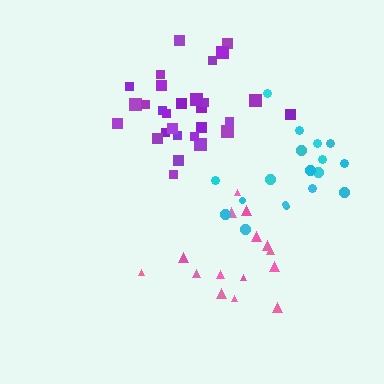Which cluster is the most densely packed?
Purple.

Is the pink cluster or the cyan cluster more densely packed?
Pink.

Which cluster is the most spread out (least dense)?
Cyan.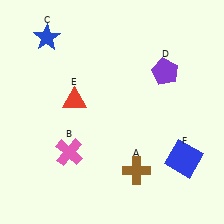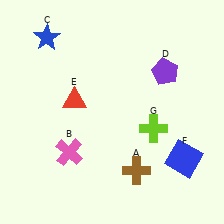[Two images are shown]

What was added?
A lime cross (G) was added in Image 2.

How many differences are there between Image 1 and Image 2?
There is 1 difference between the two images.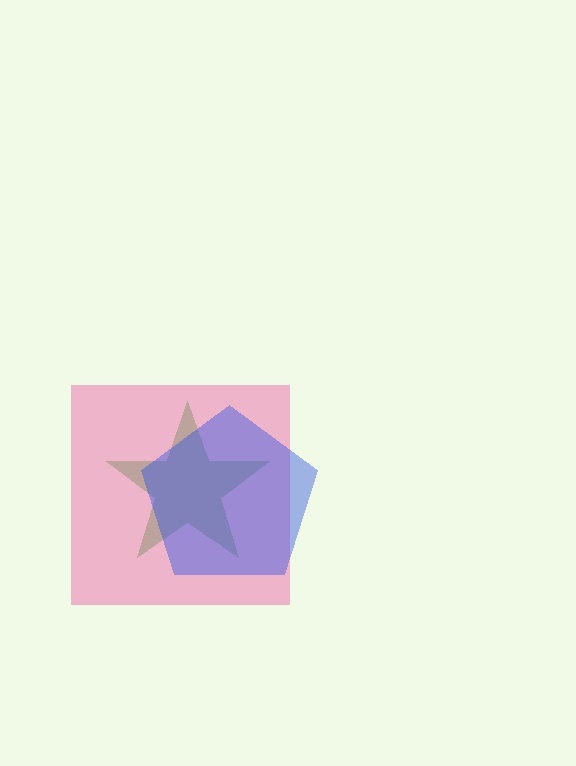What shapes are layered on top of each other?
The layered shapes are: a green star, a pink square, a blue pentagon.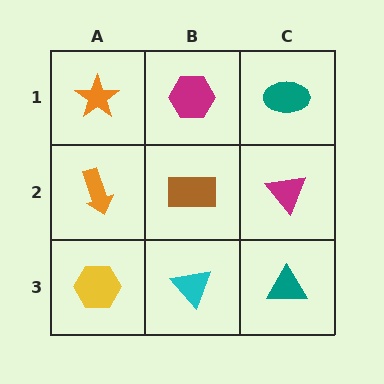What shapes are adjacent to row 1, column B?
A brown rectangle (row 2, column B), an orange star (row 1, column A), a teal ellipse (row 1, column C).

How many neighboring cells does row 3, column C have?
2.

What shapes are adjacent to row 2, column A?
An orange star (row 1, column A), a yellow hexagon (row 3, column A), a brown rectangle (row 2, column B).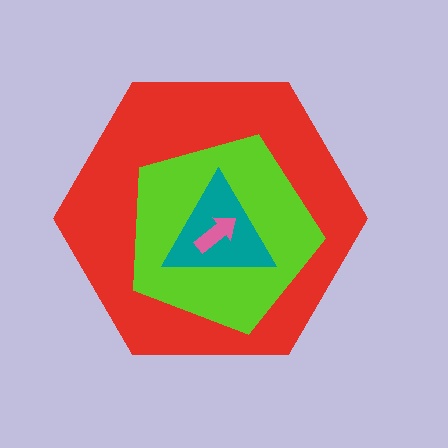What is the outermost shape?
The red hexagon.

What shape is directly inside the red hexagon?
The lime pentagon.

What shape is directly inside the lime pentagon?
The teal triangle.